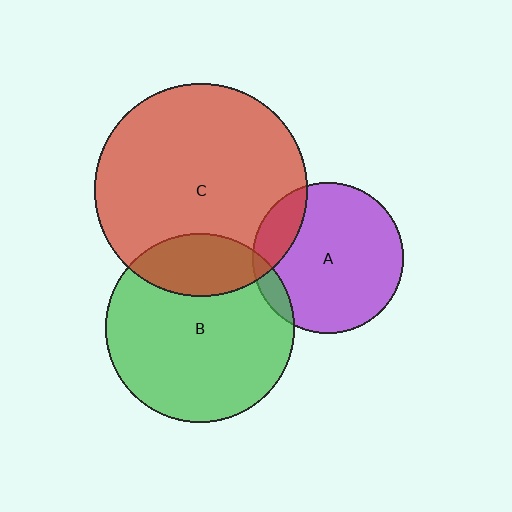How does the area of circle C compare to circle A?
Approximately 2.0 times.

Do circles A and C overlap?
Yes.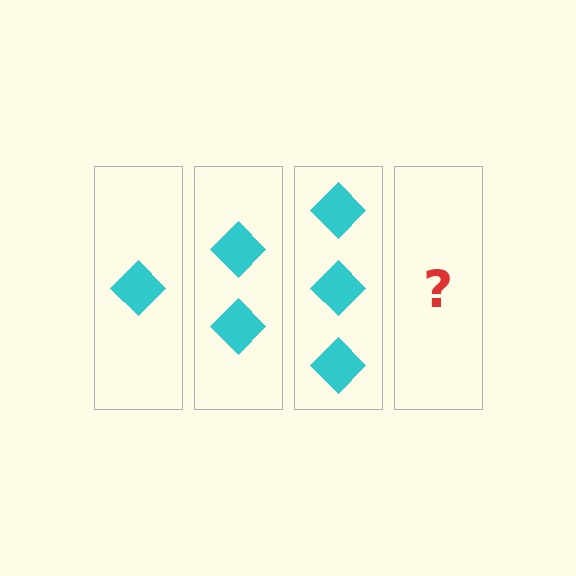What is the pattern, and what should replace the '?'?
The pattern is that each step adds one more diamond. The '?' should be 4 diamonds.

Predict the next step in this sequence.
The next step is 4 diamonds.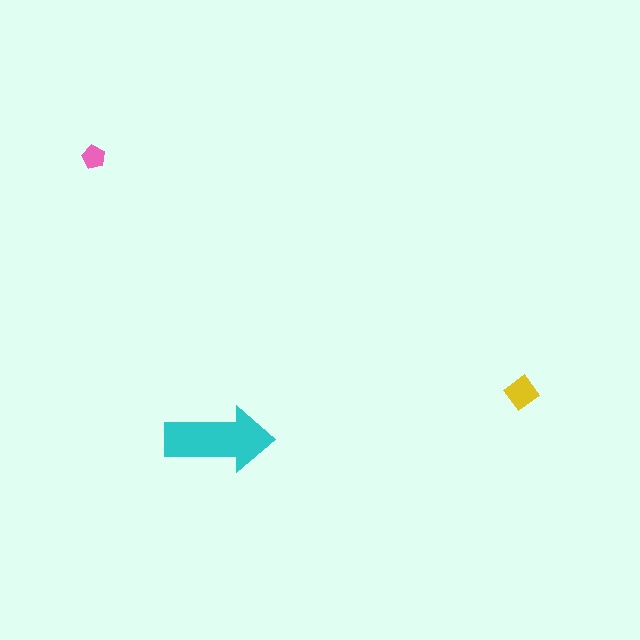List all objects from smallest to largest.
The pink pentagon, the yellow diamond, the cyan arrow.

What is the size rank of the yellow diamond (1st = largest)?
2nd.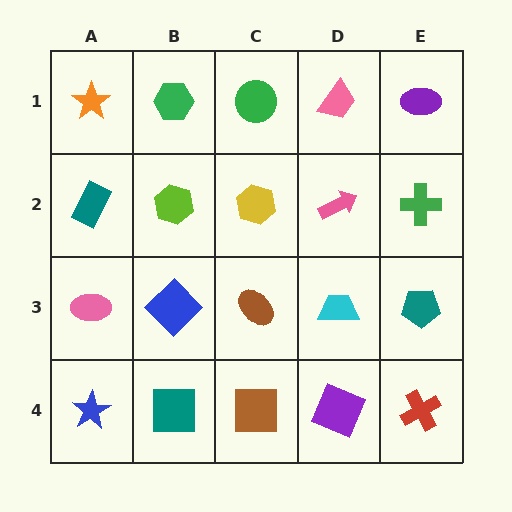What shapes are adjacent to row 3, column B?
A lime hexagon (row 2, column B), a teal square (row 4, column B), a pink ellipse (row 3, column A), a brown ellipse (row 3, column C).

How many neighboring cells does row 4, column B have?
3.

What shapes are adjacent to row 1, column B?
A lime hexagon (row 2, column B), an orange star (row 1, column A), a green circle (row 1, column C).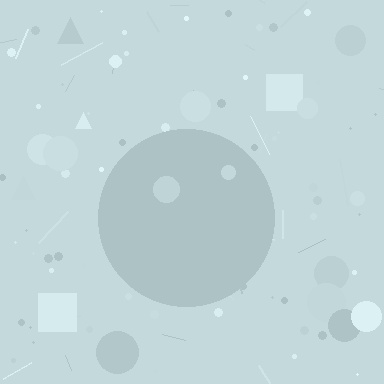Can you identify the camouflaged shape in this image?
The camouflaged shape is a circle.